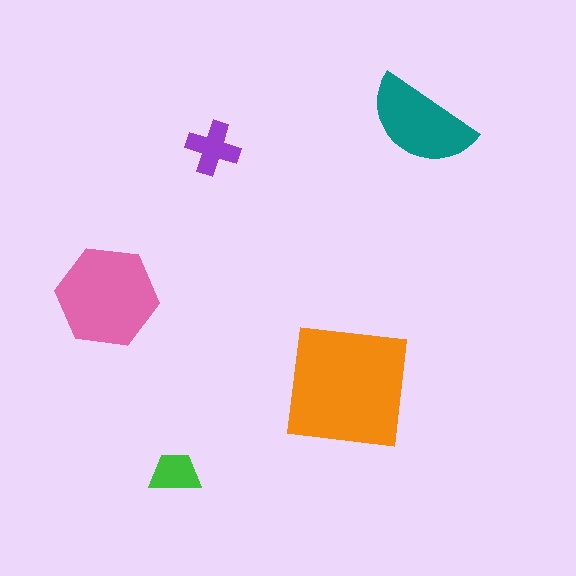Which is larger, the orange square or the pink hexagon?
The orange square.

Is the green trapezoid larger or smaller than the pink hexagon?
Smaller.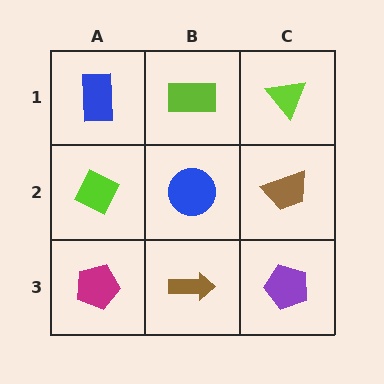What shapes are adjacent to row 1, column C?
A brown trapezoid (row 2, column C), a lime rectangle (row 1, column B).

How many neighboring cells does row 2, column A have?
3.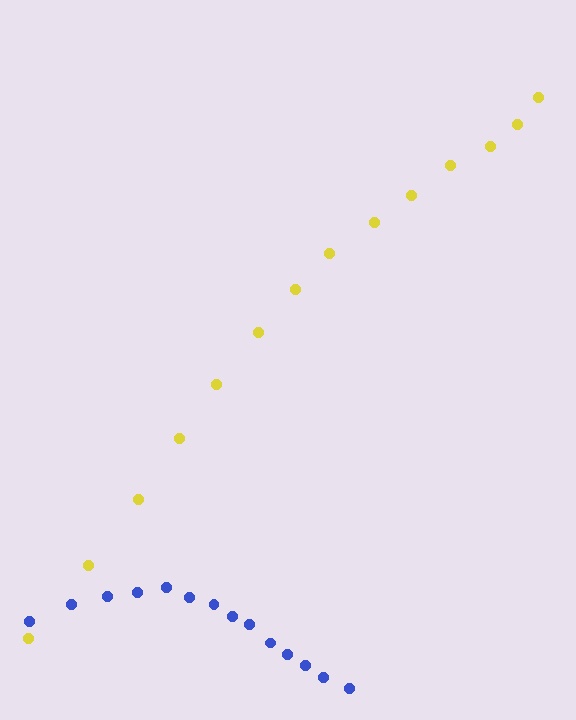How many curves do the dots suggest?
There are 2 distinct paths.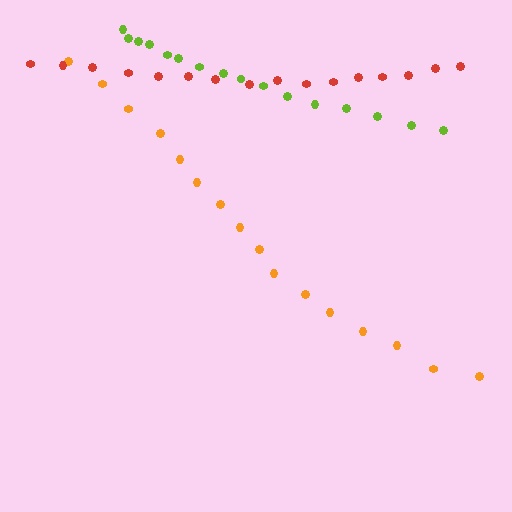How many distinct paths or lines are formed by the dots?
There are 3 distinct paths.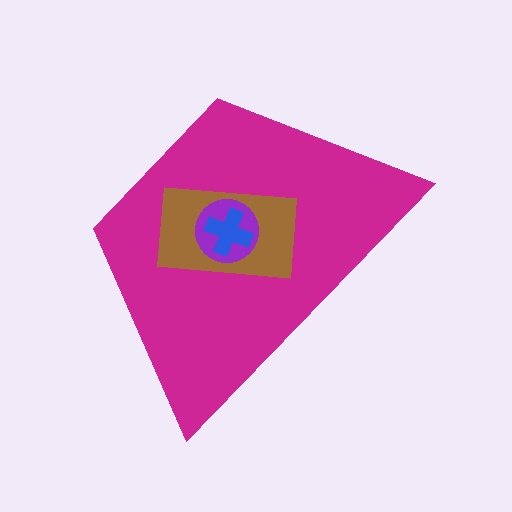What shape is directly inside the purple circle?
The blue cross.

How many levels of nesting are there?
4.